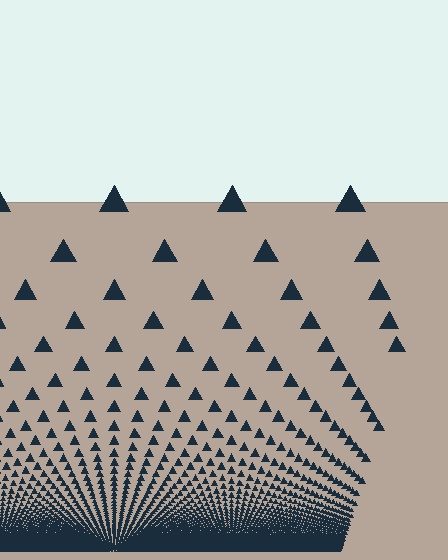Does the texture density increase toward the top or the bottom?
Density increases toward the bottom.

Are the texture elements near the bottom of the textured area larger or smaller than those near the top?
Smaller. The gradient is inverted — elements near the bottom are smaller and denser.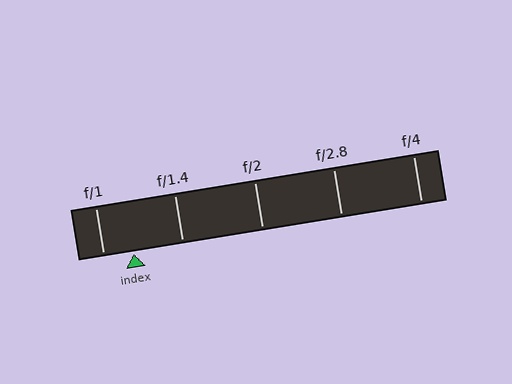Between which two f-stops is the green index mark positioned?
The index mark is between f/1 and f/1.4.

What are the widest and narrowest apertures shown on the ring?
The widest aperture shown is f/1 and the narrowest is f/4.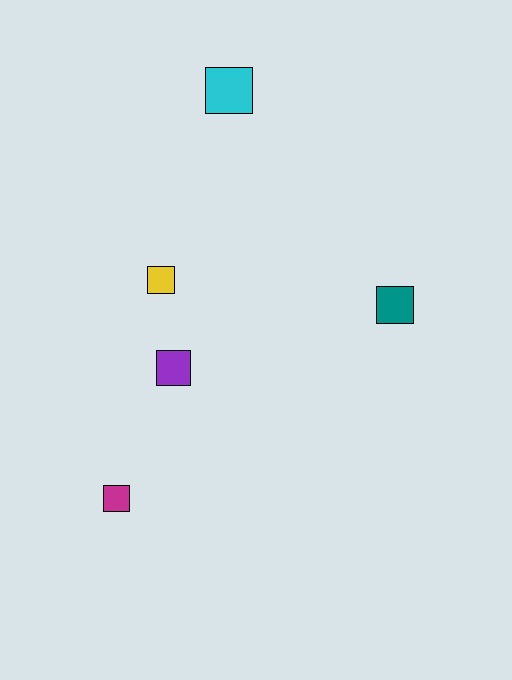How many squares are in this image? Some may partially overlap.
There are 5 squares.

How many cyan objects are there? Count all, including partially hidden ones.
There is 1 cyan object.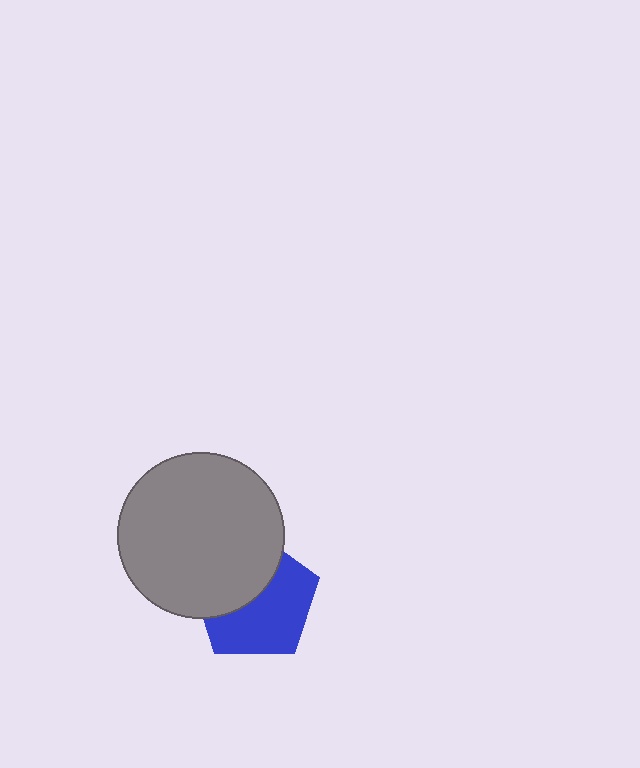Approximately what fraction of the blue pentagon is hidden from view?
Roughly 43% of the blue pentagon is hidden behind the gray circle.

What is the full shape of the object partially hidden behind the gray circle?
The partially hidden object is a blue pentagon.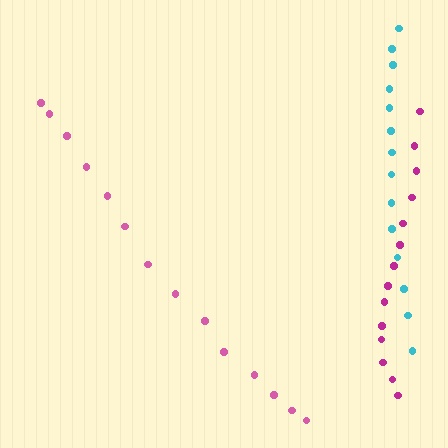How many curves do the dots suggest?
There are 3 distinct paths.